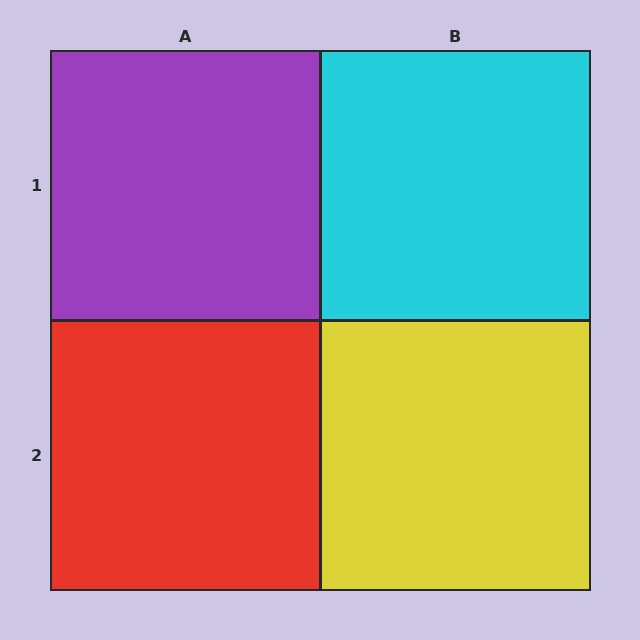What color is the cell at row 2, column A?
Red.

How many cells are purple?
1 cell is purple.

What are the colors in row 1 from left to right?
Purple, cyan.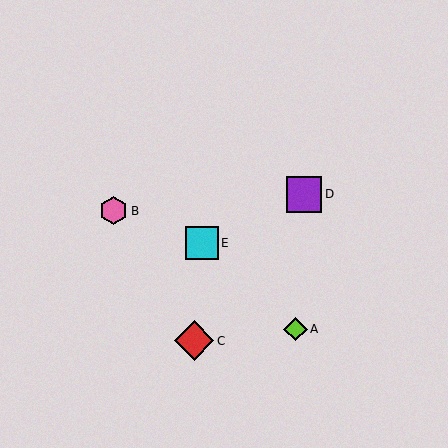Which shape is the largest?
The red diamond (labeled C) is the largest.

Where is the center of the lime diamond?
The center of the lime diamond is at (295, 329).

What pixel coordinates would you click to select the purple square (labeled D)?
Click at (304, 194) to select the purple square D.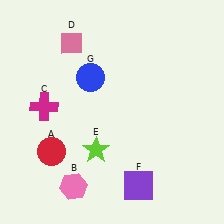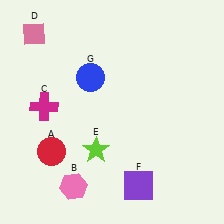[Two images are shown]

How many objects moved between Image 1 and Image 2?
1 object moved between the two images.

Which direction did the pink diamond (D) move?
The pink diamond (D) moved left.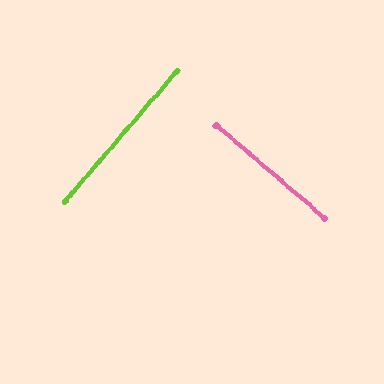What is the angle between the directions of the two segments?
Approximately 90 degrees.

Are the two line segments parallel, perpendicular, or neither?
Perpendicular — they meet at approximately 90°.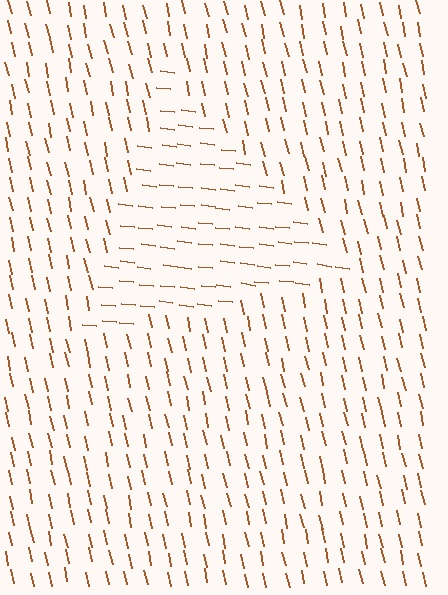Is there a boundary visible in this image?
Yes, there is a texture boundary formed by a change in line orientation.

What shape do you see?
I see a triangle.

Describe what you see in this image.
The image is filled with small brown line segments. A triangle region in the image has lines oriented differently from the surrounding lines, creating a visible texture boundary.